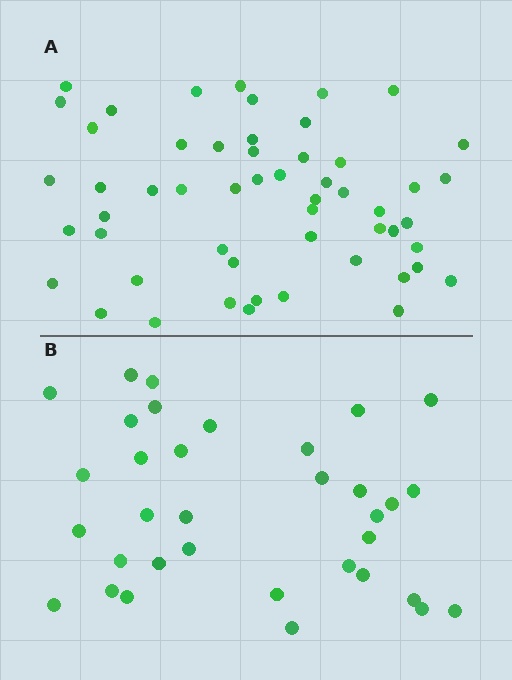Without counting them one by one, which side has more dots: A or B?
Region A (the top region) has more dots.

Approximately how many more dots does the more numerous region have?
Region A has approximately 20 more dots than region B.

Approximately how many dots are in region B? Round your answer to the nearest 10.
About 30 dots. (The exact count is 34, which rounds to 30.)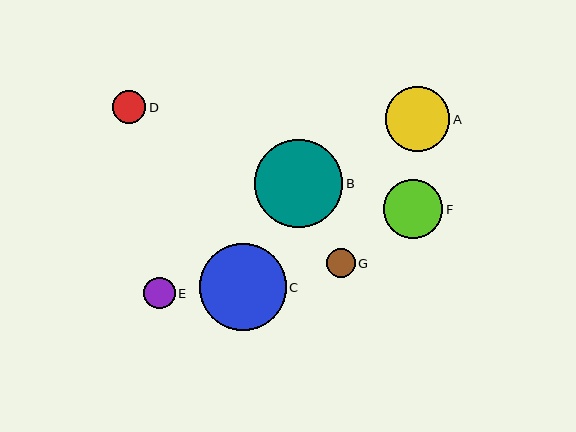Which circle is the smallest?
Circle G is the smallest with a size of approximately 29 pixels.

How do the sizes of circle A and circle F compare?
Circle A and circle F are approximately the same size.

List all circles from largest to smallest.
From largest to smallest: B, C, A, F, D, E, G.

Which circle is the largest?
Circle B is the largest with a size of approximately 88 pixels.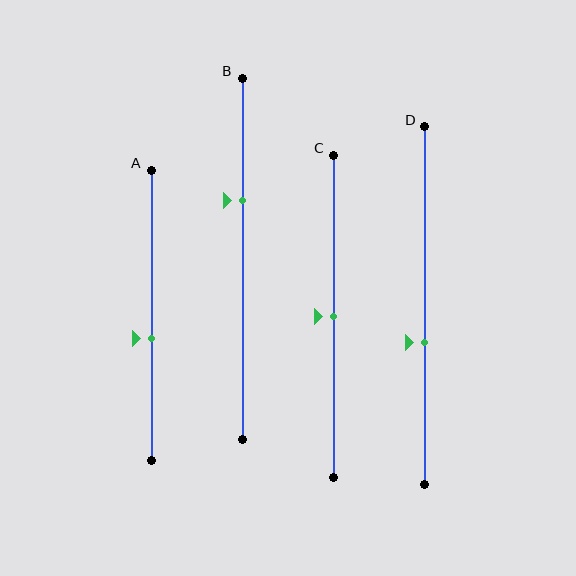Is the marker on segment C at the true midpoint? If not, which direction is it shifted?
Yes, the marker on segment C is at the true midpoint.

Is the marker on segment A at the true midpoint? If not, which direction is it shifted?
No, the marker on segment A is shifted downward by about 8% of the segment length.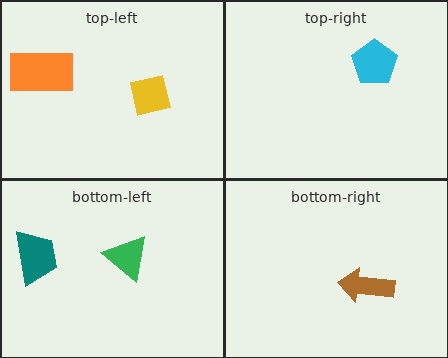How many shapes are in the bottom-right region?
1.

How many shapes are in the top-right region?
1.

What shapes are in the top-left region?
The yellow square, the orange rectangle.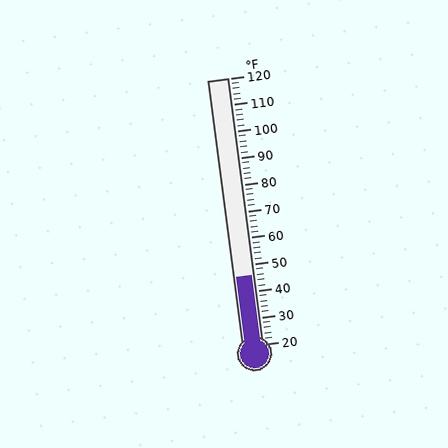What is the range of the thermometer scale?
The thermometer scale ranges from 20°F to 120°F.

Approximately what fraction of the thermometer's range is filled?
The thermometer is filled to approximately 25% of its range.